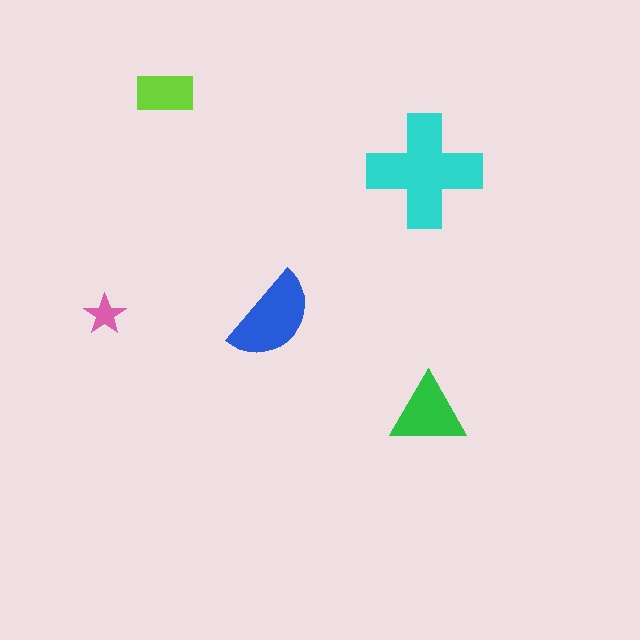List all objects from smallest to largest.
The pink star, the lime rectangle, the green triangle, the blue semicircle, the cyan cross.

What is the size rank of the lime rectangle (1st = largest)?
4th.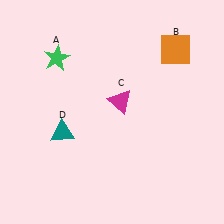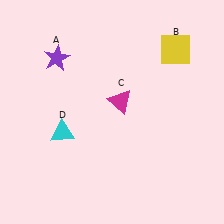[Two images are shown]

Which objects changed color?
A changed from green to purple. B changed from orange to yellow. D changed from teal to cyan.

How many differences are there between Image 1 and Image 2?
There are 3 differences between the two images.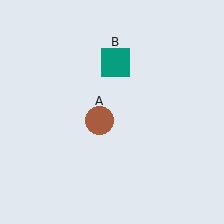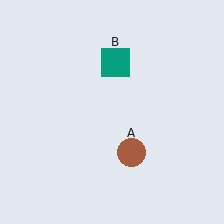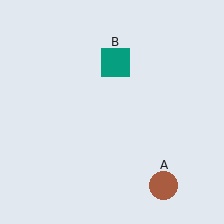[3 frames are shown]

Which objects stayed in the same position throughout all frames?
Teal square (object B) remained stationary.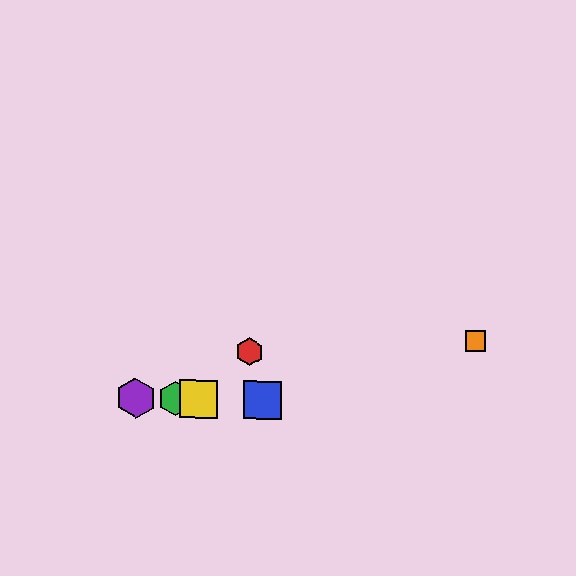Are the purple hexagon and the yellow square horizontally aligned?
Yes, both are at y≈398.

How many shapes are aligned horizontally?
4 shapes (the blue square, the green hexagon, the yellow square, the purple hexagon) are aligned horizontally.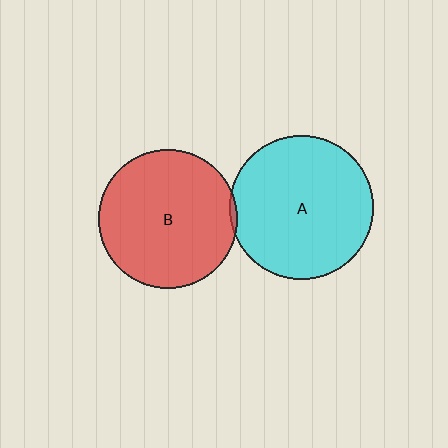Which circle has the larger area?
Circle A (cyan).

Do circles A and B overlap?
Yes.